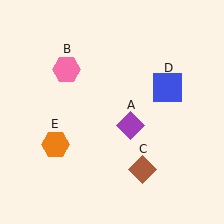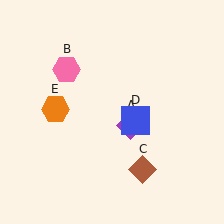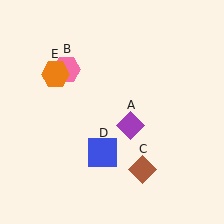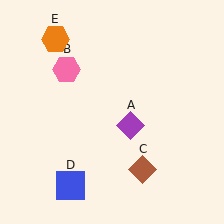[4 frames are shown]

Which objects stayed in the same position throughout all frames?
Purple diamond (object A) and pink hexagon (object B) and brown diamond (object C) remained stationary.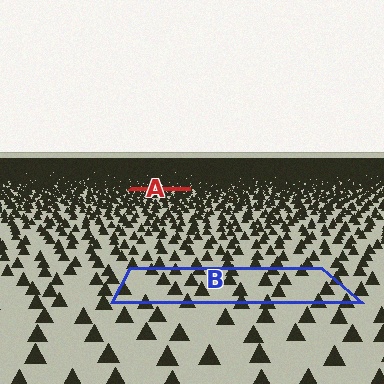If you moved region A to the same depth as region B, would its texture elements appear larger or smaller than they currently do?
They would appear larger. At a closer depth, the same texture elements are projected at a bigger on-screen size.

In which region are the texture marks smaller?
The texture marks are smaller in region A, because it is farther away.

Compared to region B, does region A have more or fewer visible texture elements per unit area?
Region A has more texture elements per unit area — they are packed more densely because it is farther away.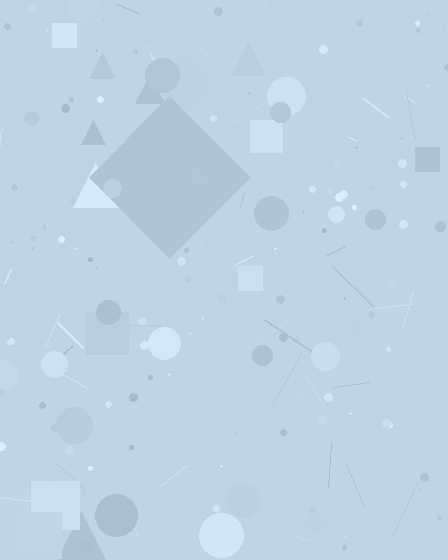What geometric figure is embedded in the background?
A diamond is embedded in the background.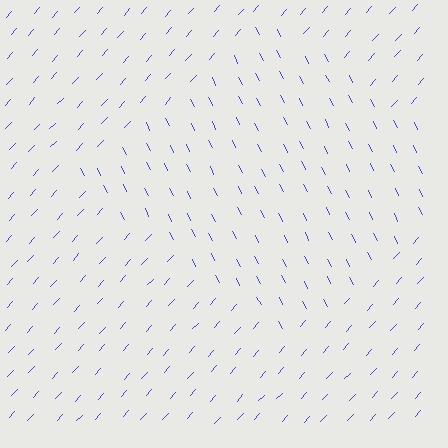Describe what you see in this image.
The image is filled with small blue line segments. A diamond region in the image has lines oriented differently from the surrounding lines, creating a visible texture boundary.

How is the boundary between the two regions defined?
The boundary is defined purely by a change in line orientation (approximately 69 degrees difference). All lines are the same color and thickness.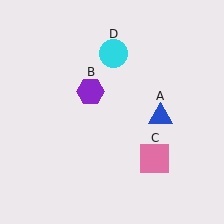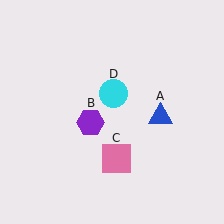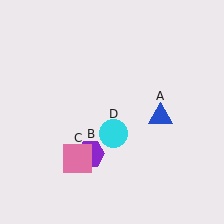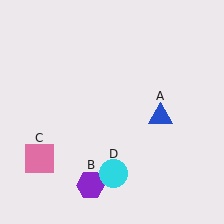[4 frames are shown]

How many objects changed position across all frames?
3 objects changed position: purple hexagon (object B), pink square (object C), cyan circle (object D).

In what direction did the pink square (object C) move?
The pink square (object C) moved left.